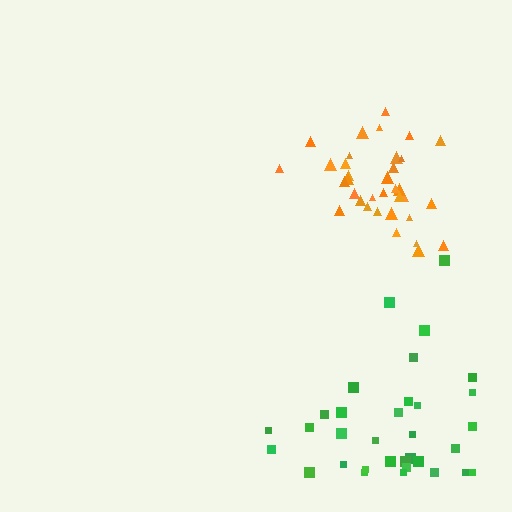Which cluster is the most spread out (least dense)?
Green.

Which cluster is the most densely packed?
Orange.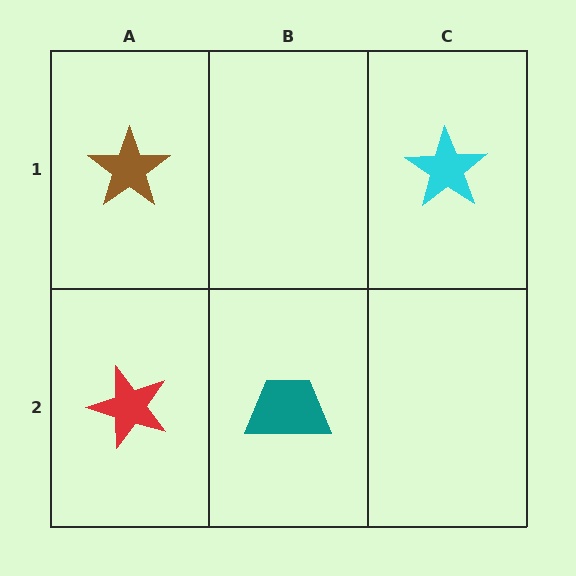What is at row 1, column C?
A cyan star.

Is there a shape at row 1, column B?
No, that cell is empty.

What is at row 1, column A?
A brown star.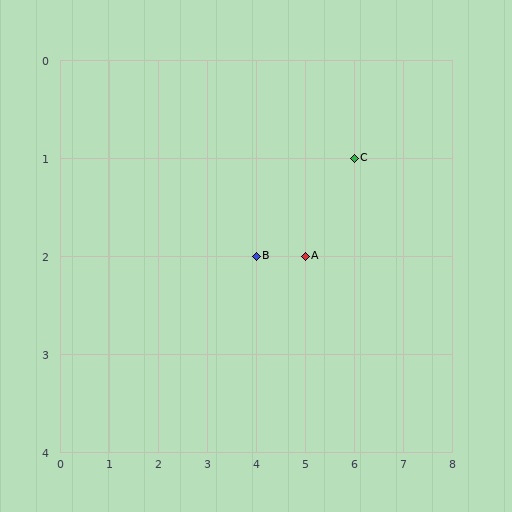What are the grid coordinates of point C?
Point C is at grid coordinates (6, 1).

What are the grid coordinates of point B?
Point B is at grid coordinates (4, 2).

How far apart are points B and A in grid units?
Points B and A are 1 column apart.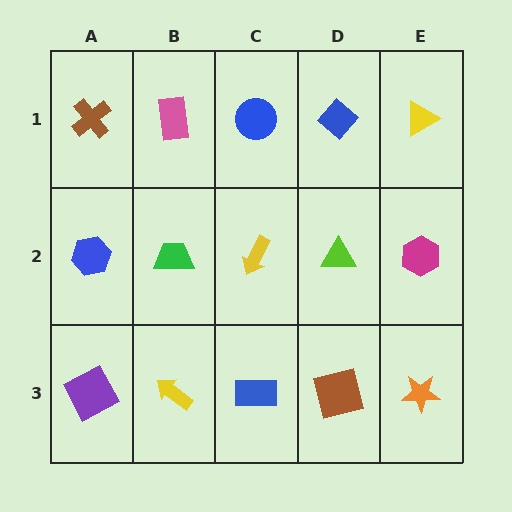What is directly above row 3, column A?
A blue hexagon.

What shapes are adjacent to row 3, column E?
A magenta hexagon (row 2, column E), a brown square (row 3, column D).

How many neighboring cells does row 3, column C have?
3.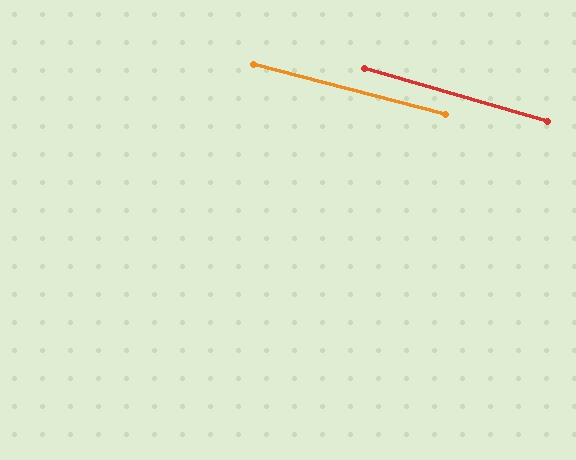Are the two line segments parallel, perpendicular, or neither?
Parallel — their directions differ by only 1.5°.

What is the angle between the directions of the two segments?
Approximately 1 degree.